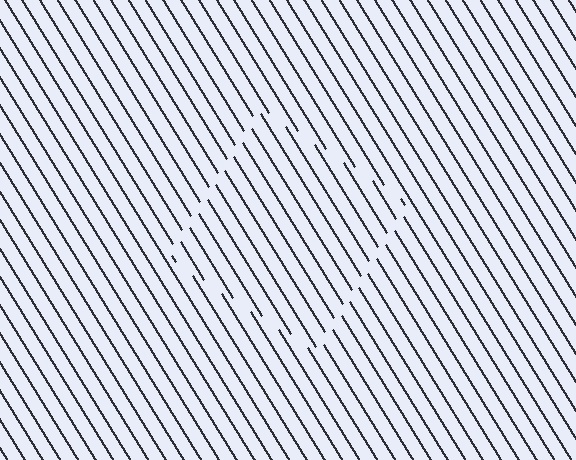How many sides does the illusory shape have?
4 sides — the line-ends trace a square.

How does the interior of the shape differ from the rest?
The interior of the shape contains the same grating, shifted by half a period — the contour is defined by the phase discontinuity where line-ends from the inner and outer gratings abut.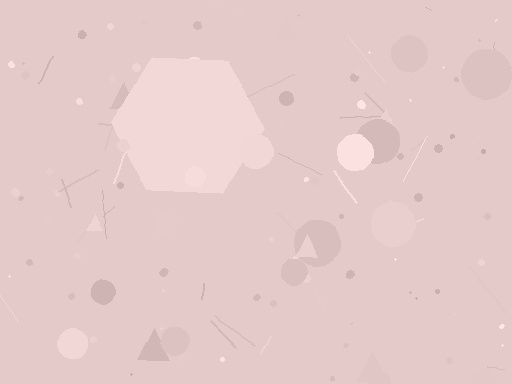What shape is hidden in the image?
A hexagon is hidden in the image.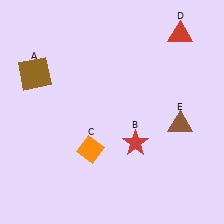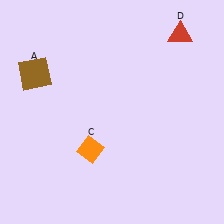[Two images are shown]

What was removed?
The brown triangle (E), the red star (B) were removed in Image 2.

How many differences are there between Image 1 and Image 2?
There are 2 differences between the two images.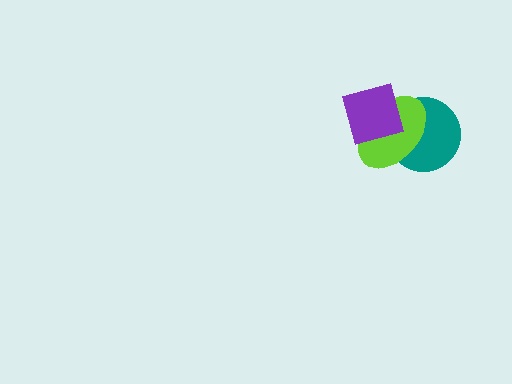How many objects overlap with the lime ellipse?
2 objects overlap with the lime ellipse.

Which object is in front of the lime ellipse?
The purple diamond is in front of the lime ellipse.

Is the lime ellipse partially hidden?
Yes, it is partially covered by another shape.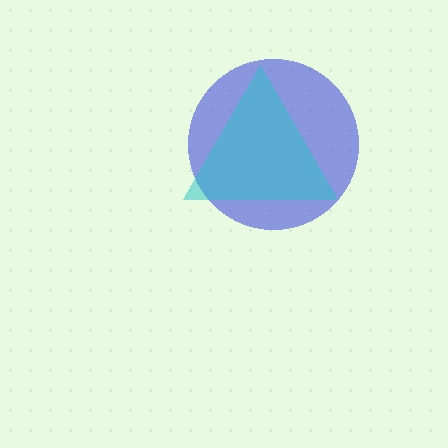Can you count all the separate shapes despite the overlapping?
Yes, there are 2 separate shapes.